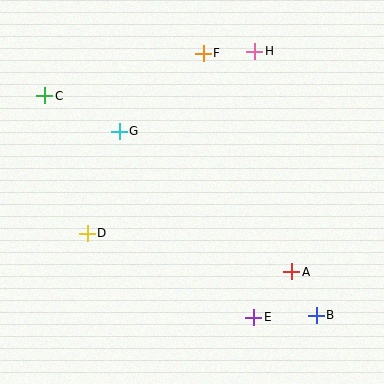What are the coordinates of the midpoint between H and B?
The midpoint between H and B is at (286, 183).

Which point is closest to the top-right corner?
Point H is closest to the top-right corner.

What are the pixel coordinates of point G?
Point G is at (119, 131).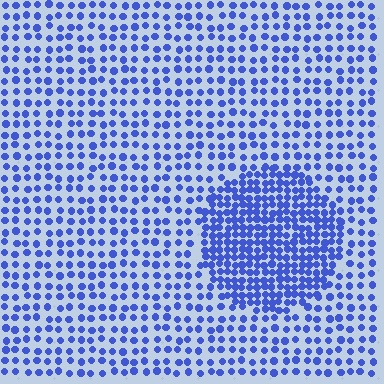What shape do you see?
I see a circle.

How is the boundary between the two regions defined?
The boundary is defined by a change in element density (approximately 2.1x ratio). All elements are the same color, size, and shape.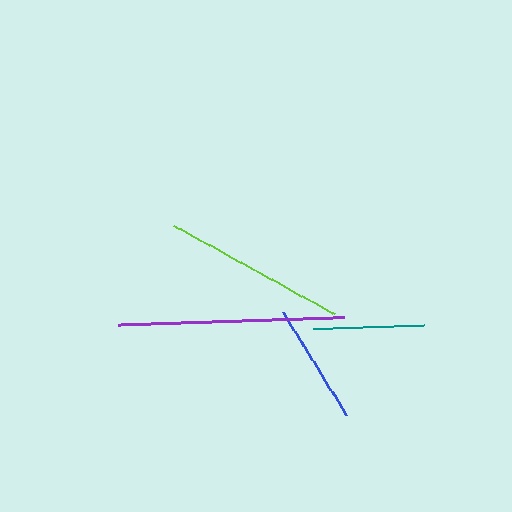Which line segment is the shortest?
The teal line is the shortest at approximately 112 pixels.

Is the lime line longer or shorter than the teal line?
The lime line is longer than the teal line.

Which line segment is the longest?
The purple line is the longest at approximately 226 pixels.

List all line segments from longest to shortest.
From longest to shortest: purple, lime, blue, teal.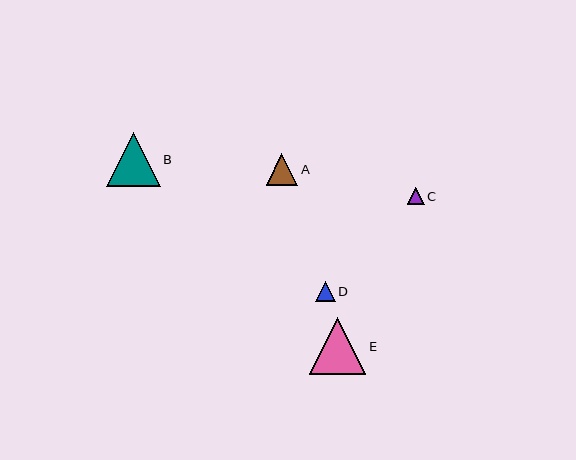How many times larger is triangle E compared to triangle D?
Triangle E is approximately 2.9 times the size of triangle D.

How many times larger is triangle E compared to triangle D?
Triangle E is approximately 2.9 times the size of triangle D.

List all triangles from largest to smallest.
From largest to smallest: E, B, A, D, C.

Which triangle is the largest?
Triangle E is the largest with a size of approximately 57 pixels.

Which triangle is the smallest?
Triangle C is the smallest with a size of approximately 17 pixels.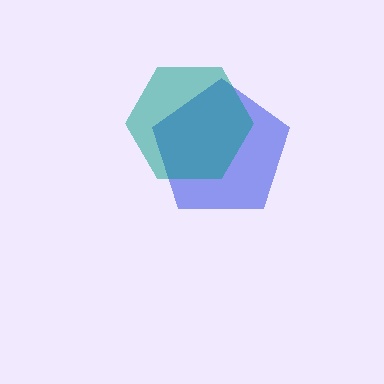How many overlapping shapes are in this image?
There are 2 overlapping shapes in the image.